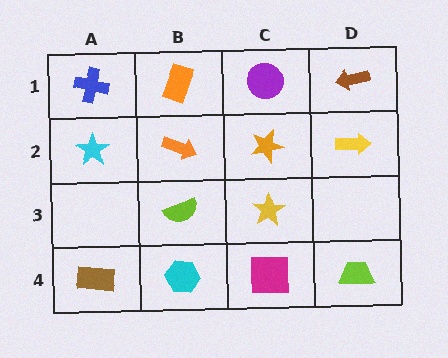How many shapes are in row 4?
4 shapes.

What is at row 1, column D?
A brown arrow.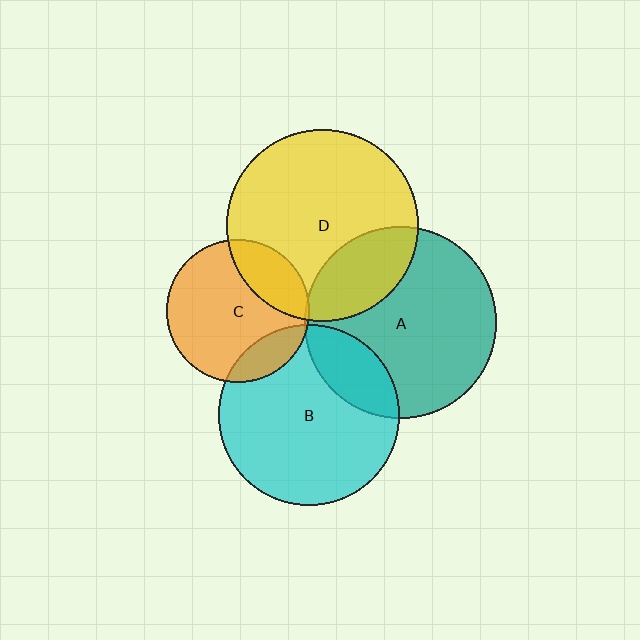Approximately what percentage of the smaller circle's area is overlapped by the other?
Approximately 25%.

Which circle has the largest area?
Circle A (teal).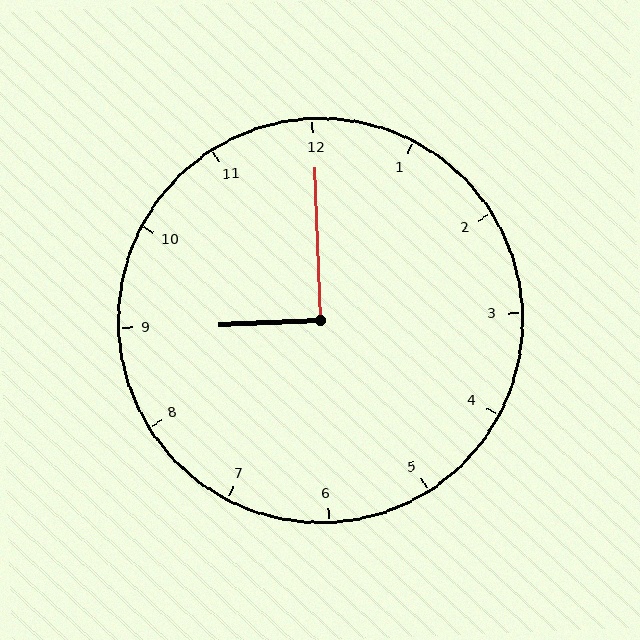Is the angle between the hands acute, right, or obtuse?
It is right.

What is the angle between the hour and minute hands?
Approximately 90 degrees.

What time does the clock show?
9:00.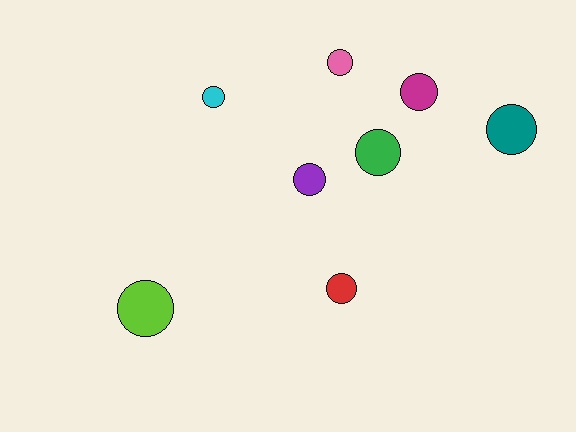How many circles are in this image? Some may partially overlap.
There are 8 circles.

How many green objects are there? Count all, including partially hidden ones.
There is 1 green object.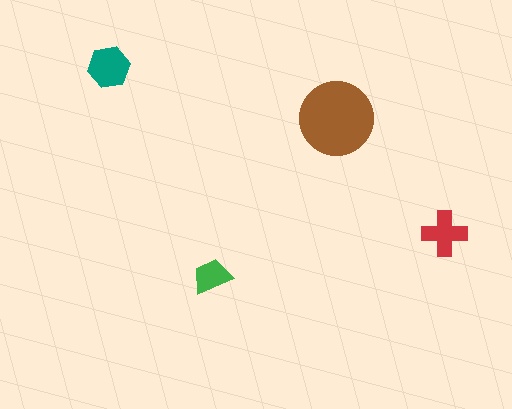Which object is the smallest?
The green trapezoid.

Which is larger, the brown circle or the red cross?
The brown circle.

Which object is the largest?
The brown circle.